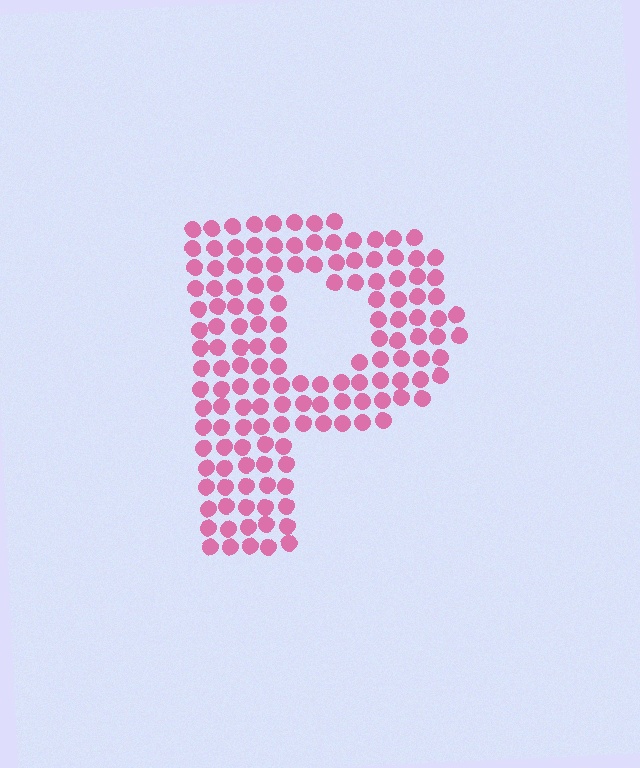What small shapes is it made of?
It is made of small circles.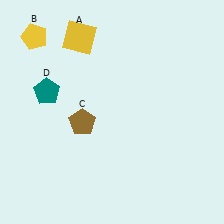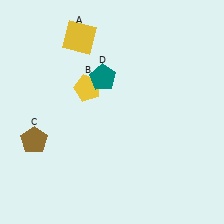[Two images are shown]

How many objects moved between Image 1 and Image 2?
3 objects moved between the two images.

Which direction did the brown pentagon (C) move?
The brown pentagon (C) moved left.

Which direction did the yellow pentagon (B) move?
The yellow pentagon (B) moved right.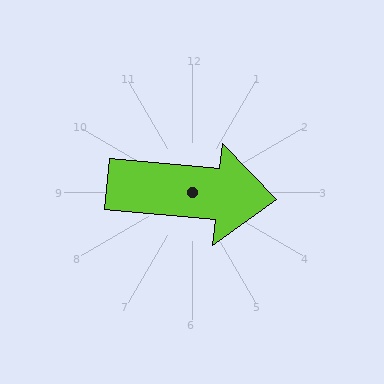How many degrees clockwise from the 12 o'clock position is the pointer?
Approximately 95 degrees.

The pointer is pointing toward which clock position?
Roughly 3 o'clock.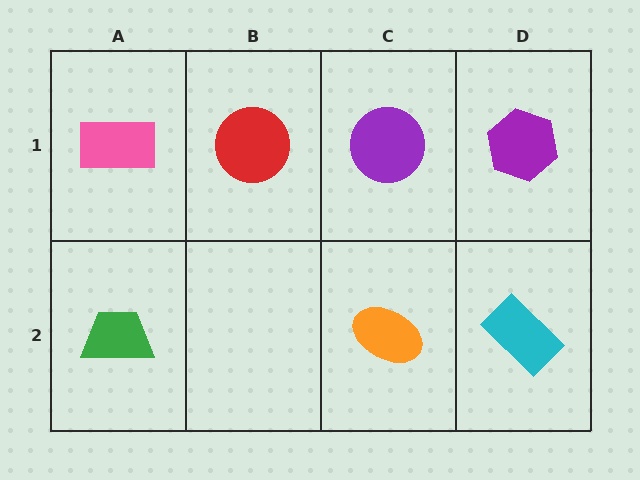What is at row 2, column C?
An orange ellipse.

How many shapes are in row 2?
3 shapes.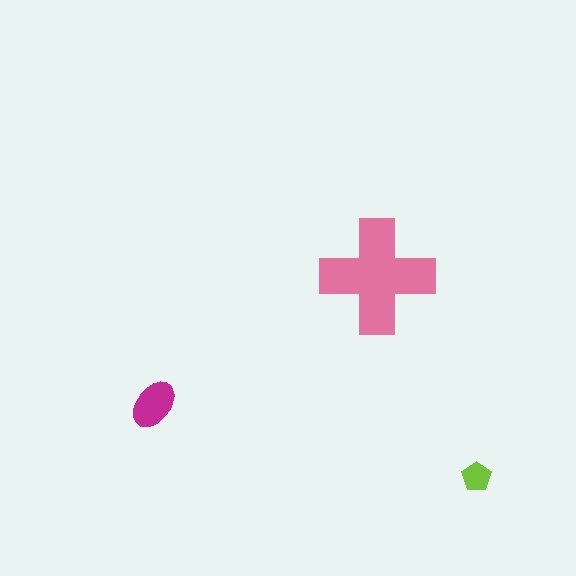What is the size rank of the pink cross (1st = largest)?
1st.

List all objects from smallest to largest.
The lime pentagon, the magenta ellipse, the pink cross.